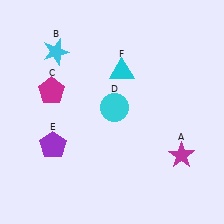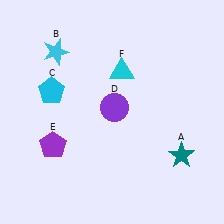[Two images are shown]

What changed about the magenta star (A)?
In Image 1, A is magenta. In Image 2, it changed to teal.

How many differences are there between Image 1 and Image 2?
There are 3 differences between the two images.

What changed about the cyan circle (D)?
In Image 1, D is cyan. In Image 2, it changed to purple.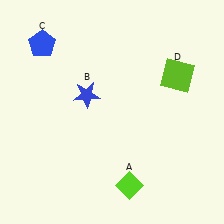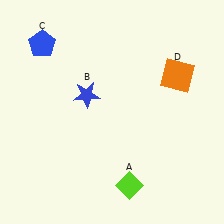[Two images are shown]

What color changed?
The square (D) changed from lime in Image 1 to orange in Image 2.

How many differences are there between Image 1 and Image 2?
There is 1 difference between the two images.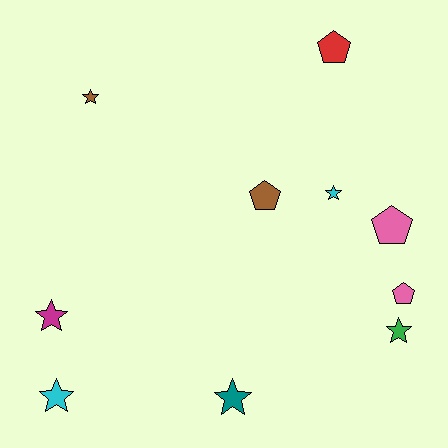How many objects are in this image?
There are 10 objects.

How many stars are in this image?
There are 6 stars.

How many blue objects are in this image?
There are no blue objects.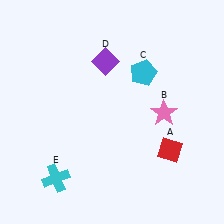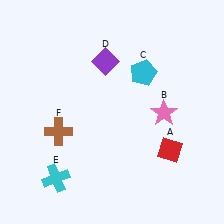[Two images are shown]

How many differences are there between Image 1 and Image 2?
There is 1 difference between the two images.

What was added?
A brown cross (F) was added in Image 2.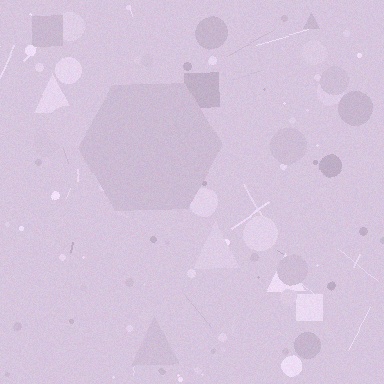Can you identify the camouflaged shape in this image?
The camouflaged shape is a hexagon.